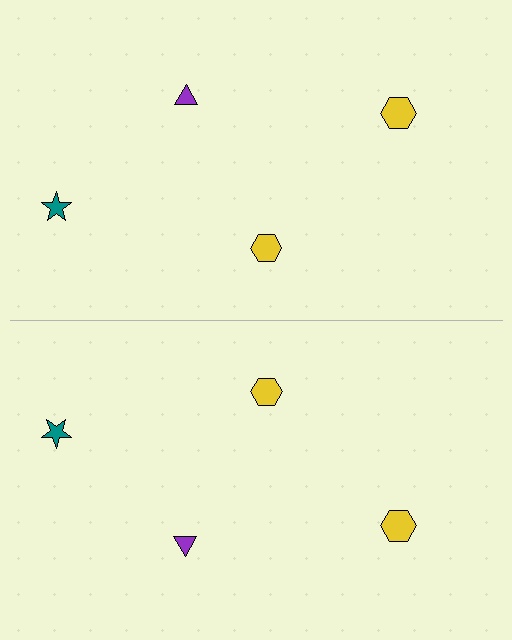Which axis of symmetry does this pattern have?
The pattern has a horizontal axis of symmetry running through the center of the image.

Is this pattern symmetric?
Yes, this pattern has bilateral (reflection) symmetry.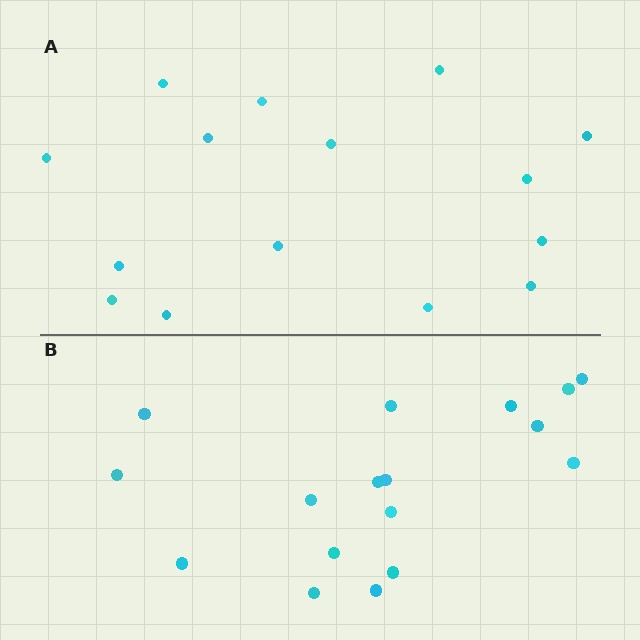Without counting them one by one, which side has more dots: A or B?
Region B (the bottom region) has more dots.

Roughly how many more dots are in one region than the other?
Region B has just a few more — roughly 2 or 3 more dots than region A.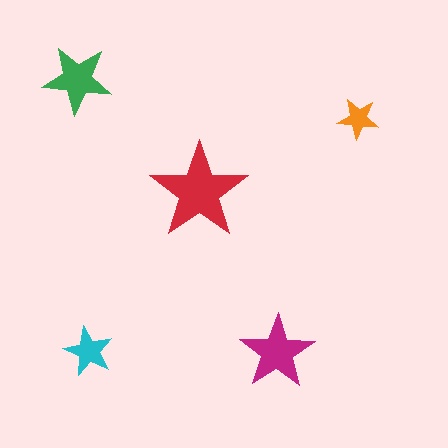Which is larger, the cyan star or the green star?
The green one.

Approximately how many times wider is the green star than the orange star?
About 1.5 times wider.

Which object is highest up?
The green star is topmost.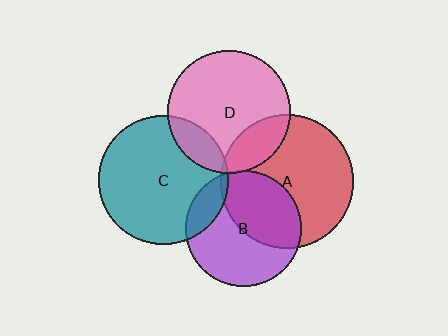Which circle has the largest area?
Circle A (red).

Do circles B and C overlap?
Yes.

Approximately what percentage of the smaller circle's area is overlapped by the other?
Approximately 15%.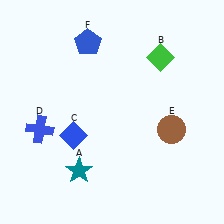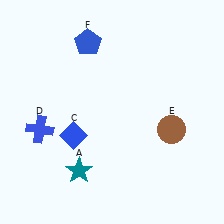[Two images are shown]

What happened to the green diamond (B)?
The green diamond (B) was removed in Image 2. It was in the top-right area of Image 1.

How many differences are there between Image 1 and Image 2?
There is 1 difference between the two images.